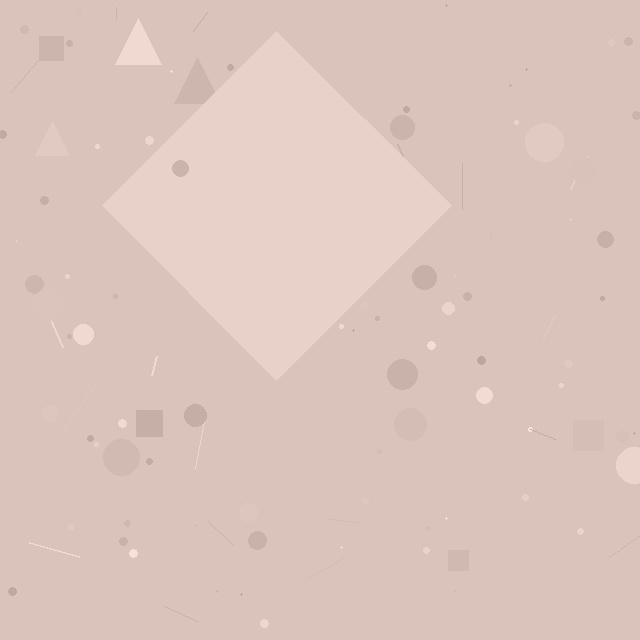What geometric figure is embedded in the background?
A diamond is embedded in the background.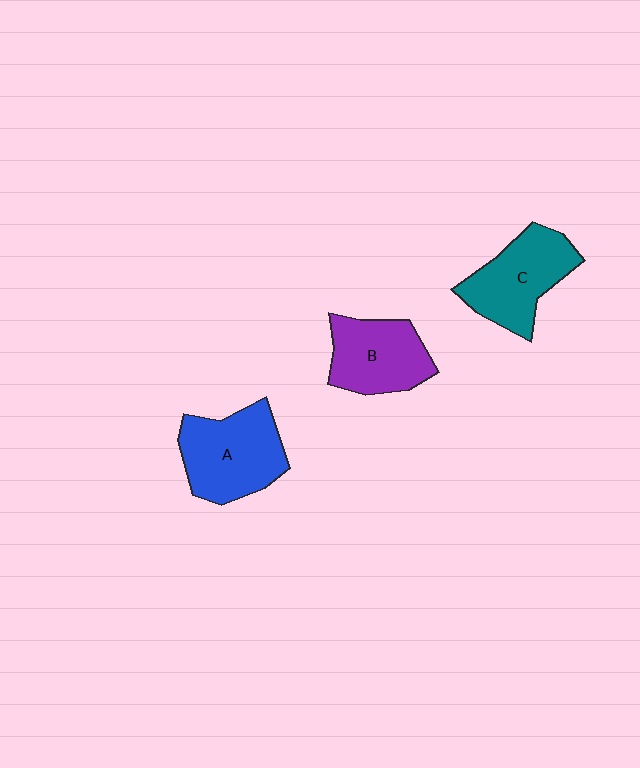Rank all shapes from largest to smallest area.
From largest to smallest: A (blue), C (teal), B (purple).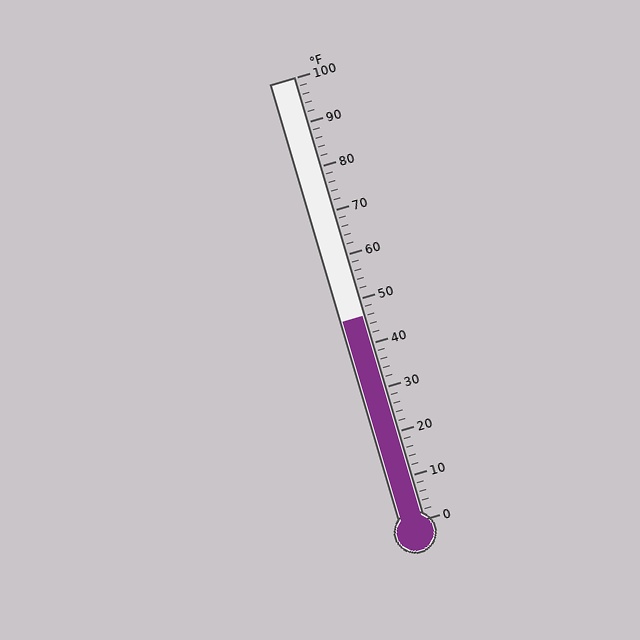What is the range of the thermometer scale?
The thermometer scale ranges from 0°F to 100°F.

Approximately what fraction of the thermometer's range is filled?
The thermometer is filled to approximately 45% of its range.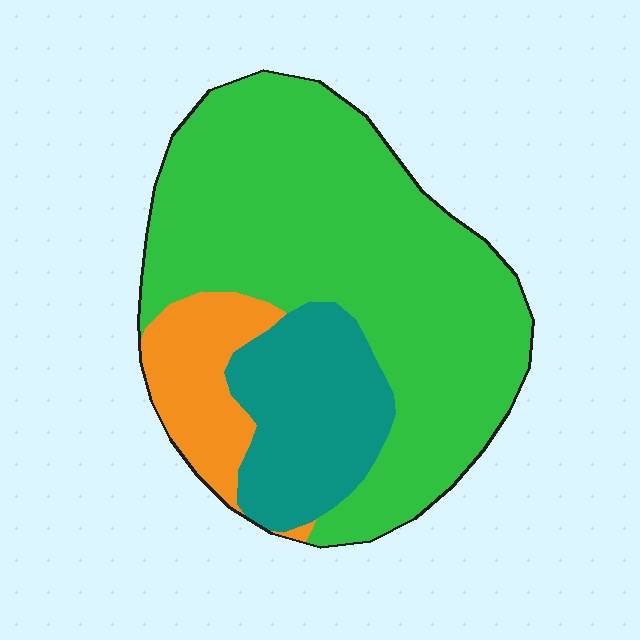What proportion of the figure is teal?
Teal takes up between a sixth and a third of the figure.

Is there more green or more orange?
Green.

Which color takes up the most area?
Green, at roughly 65%.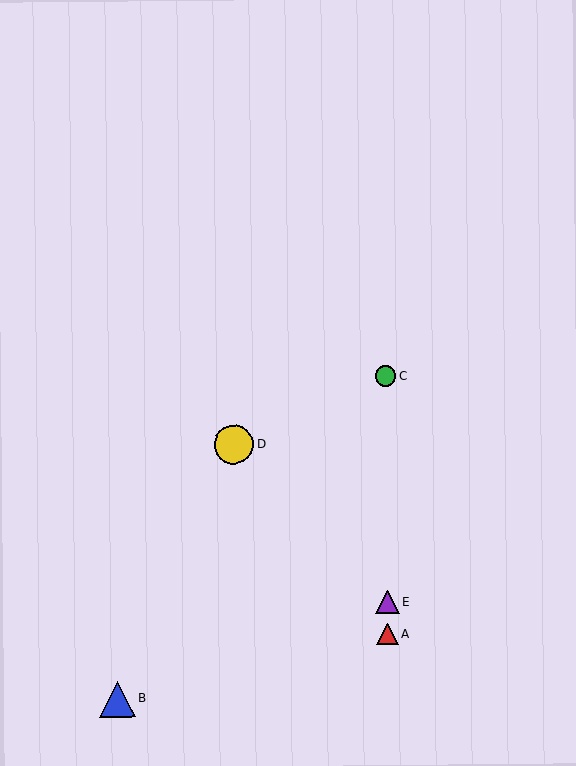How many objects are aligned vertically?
3 objects (A, C, E) are aligned vertically.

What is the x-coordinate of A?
Object A is at x≈388.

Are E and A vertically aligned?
Yes, both are at x≈388.